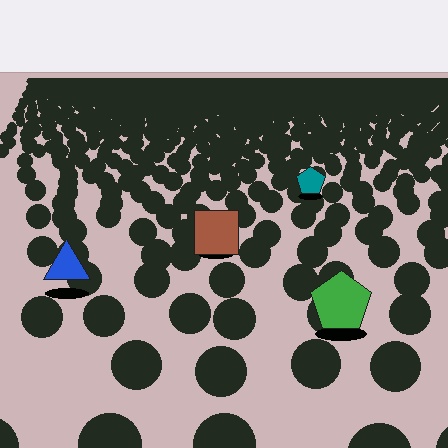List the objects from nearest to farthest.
From nearest to farthest: the green pentagon, the blue triangle, the brown square, the teal pentagon.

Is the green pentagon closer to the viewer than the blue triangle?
Yes. The green pentagon is closer — you can tell from the texture gradient: the ground texture is coarser near it.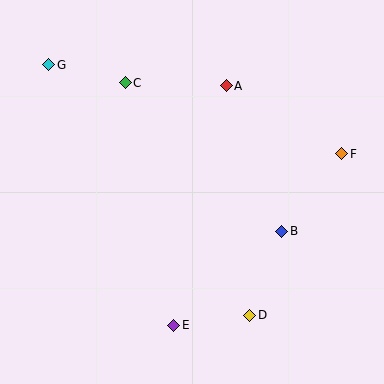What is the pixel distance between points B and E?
The distance between B and E is 143 pixels.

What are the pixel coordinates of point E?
Point E is at (174, 325).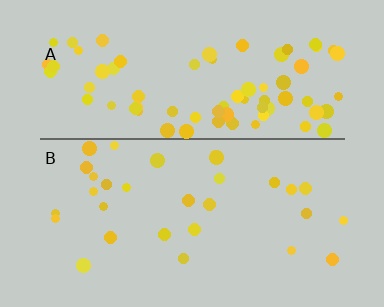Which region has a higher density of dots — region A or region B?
A (the top).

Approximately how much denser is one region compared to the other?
Approximately 2.5× — region A over region B.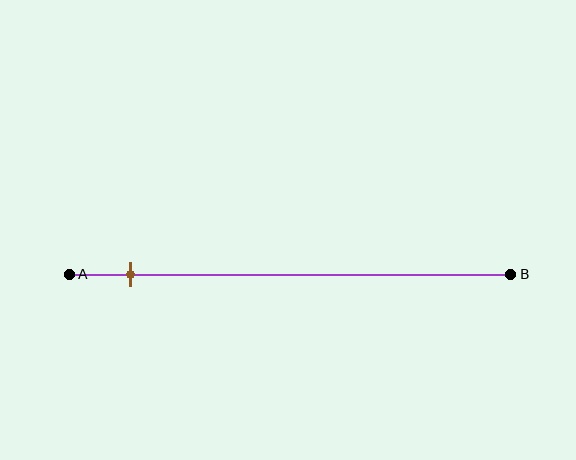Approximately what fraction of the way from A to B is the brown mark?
The brown mark is approximately 15% of the way from A to B.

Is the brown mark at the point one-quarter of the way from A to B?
No, the mark is at about 15% from A, not at the 25% one-quarter point.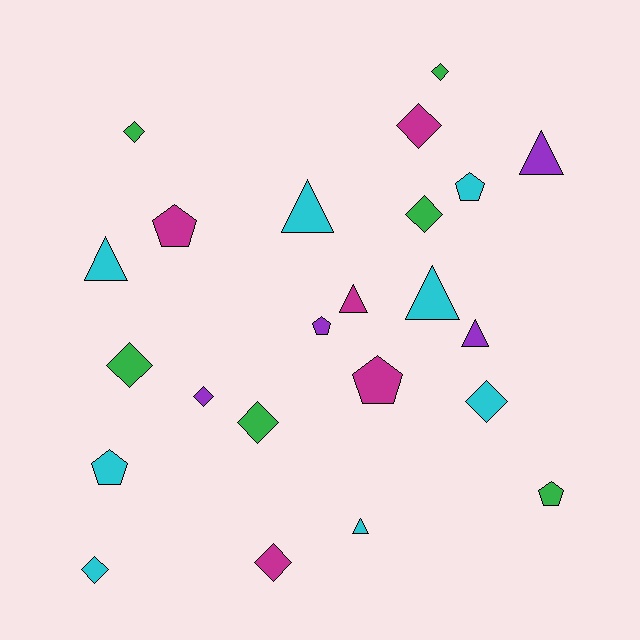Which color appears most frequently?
Cyan, with 8 objects.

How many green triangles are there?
There are no green triangles.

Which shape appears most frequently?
Diamond, with 10 objects.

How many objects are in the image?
There are 23 objects.